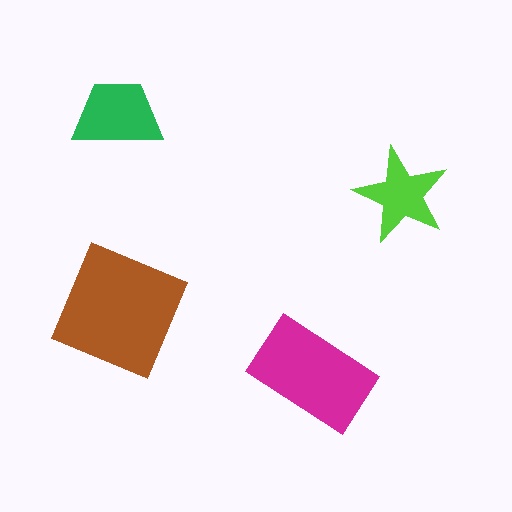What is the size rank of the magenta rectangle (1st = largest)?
2nd.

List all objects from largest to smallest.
The brown square, the magenta rectangle, the green trapezoid, the lime star.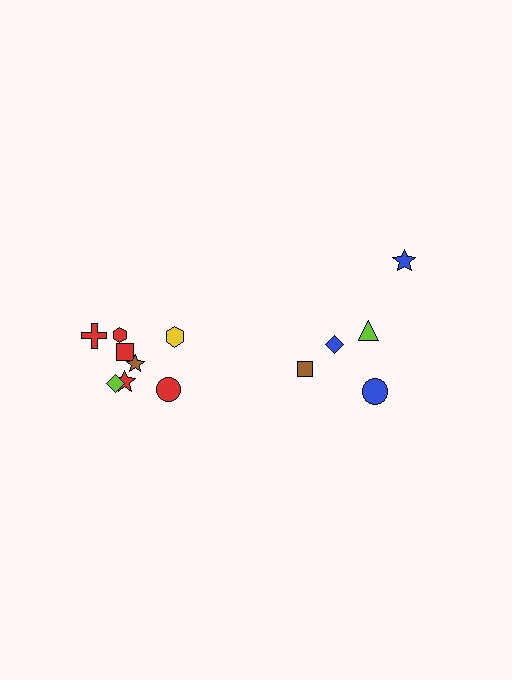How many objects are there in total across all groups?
There are 13 objects.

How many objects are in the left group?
There are 8 objects.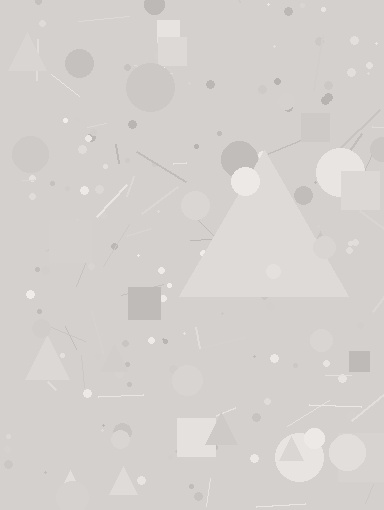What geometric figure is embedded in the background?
A triangle is embedded in the background.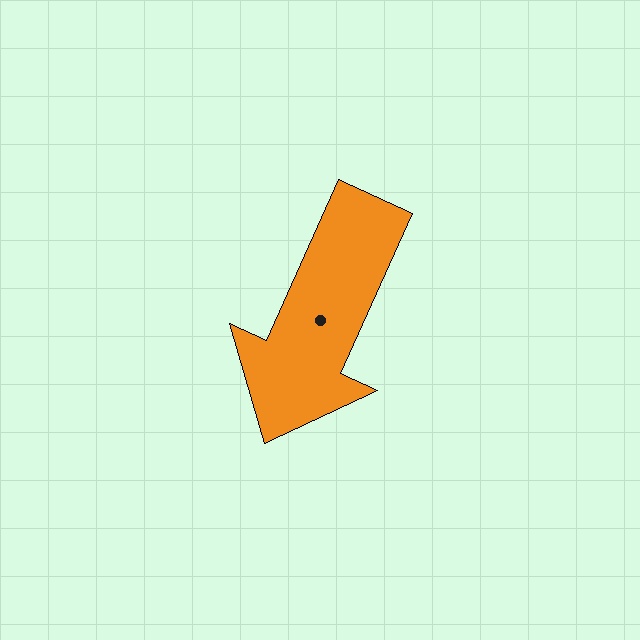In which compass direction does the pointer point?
Southwest.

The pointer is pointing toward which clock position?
Roughly 7 o'clock.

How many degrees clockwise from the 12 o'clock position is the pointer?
Approximately 204 degrees.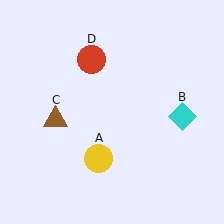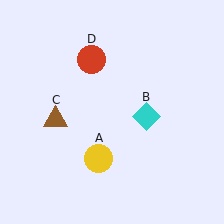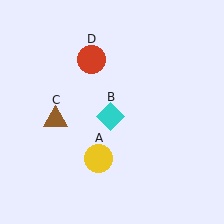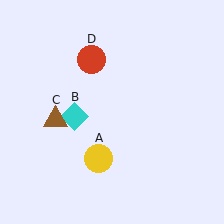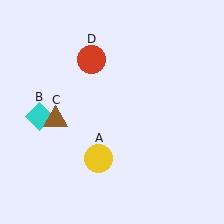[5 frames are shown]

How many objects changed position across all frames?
1 object changed position: cyan diamond (object B).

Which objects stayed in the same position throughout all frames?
Yellow circle (object A) and brown triangle (object C) and red circle (object D) remained stationary.